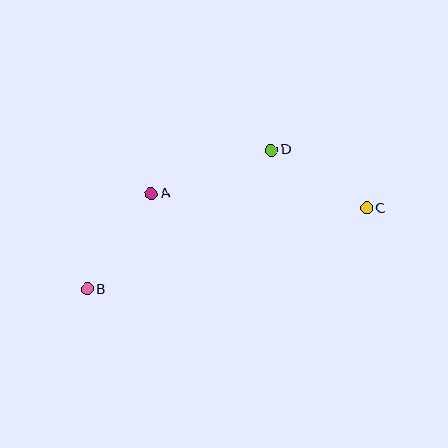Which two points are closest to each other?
Points C and D are closest to each other.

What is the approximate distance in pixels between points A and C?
The distance between A and C is approximately 216 pixels.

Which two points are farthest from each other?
Points B and C are farthest from each other.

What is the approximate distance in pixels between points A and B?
The distance between A and B is approximately 115 pixels.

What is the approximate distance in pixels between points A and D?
The distance between A and D is approximately 128 pixels.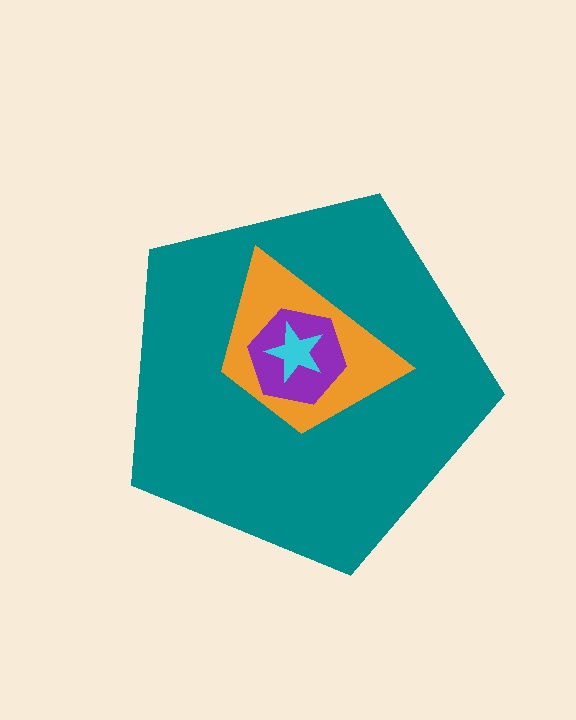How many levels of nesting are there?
4.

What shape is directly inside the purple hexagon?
The cyan star.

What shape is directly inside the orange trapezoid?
The purple hexagon.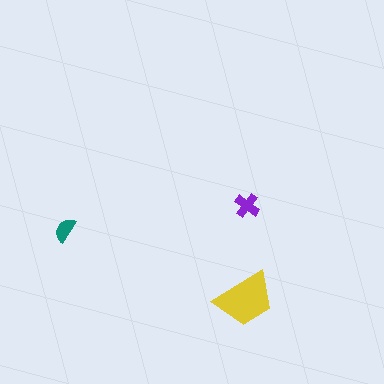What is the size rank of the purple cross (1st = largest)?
2nd.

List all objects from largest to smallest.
The yellow trapezoid, the purple cross, the teal semicircle.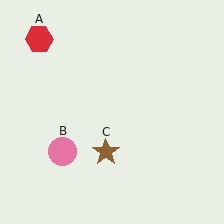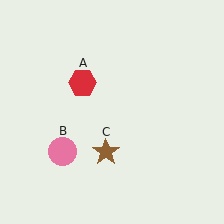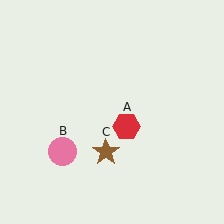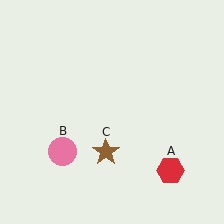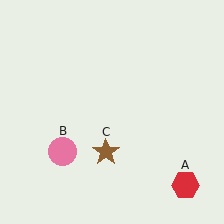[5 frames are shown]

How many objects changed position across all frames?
1 object changed position: red hexagon (object A).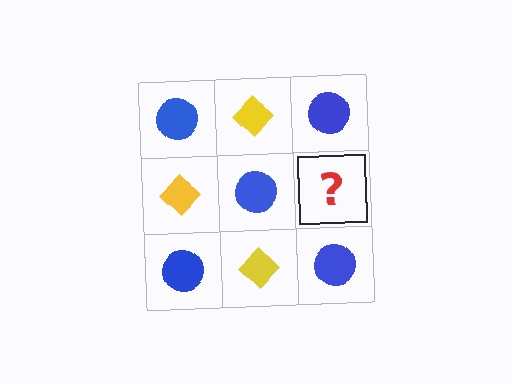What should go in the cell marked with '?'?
The missing cell should contain a yellow diamond.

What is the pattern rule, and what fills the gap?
The rule is that it alternates blue circle and yellow diamond in a checkerboard pattern. The gap should be filled with a yellow diamond.